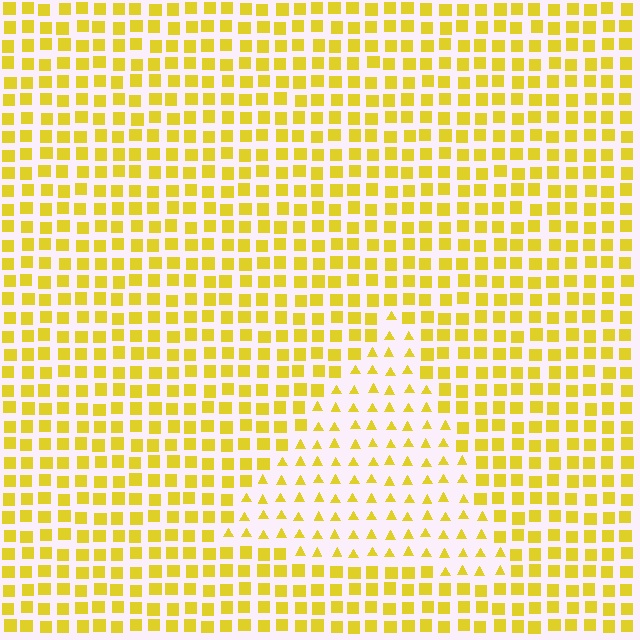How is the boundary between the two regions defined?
The boundary is defined by a change in element shape: triangles inside vs. squares outside. All elements share the same color and spacing.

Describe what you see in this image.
The image is filled with small yellow elements arranged in a uniform grid. A triangle-shaped region contains triangles, while the surrounding area contains squares. The boundary is defined purely by the change in element shape.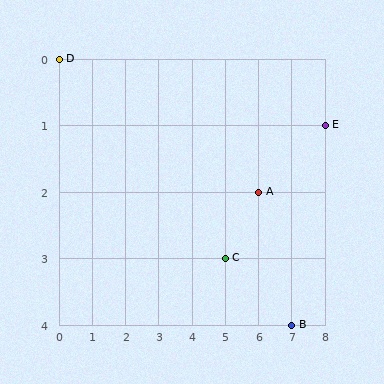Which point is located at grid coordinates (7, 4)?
Point B is at (7, 4).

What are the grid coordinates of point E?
Point E is at grid coordinates (8, 1).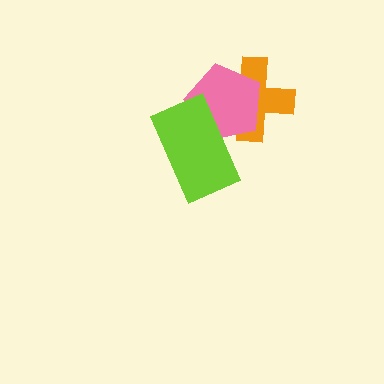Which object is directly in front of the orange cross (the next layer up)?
The pink pentagon is directly in front of the orange cross.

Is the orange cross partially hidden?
Yes, it is partially covered by another shape.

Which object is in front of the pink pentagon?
The lime rectangle is in front of the pink pentagon.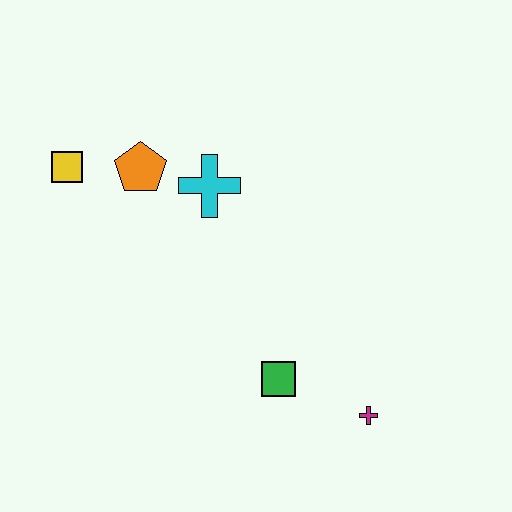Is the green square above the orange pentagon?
No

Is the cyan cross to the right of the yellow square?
Yes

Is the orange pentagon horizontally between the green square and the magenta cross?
No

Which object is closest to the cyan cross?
The orange pentagon is closest to the cyan cross.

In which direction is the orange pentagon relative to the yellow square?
The orange pentagon is to the right of the yellow square.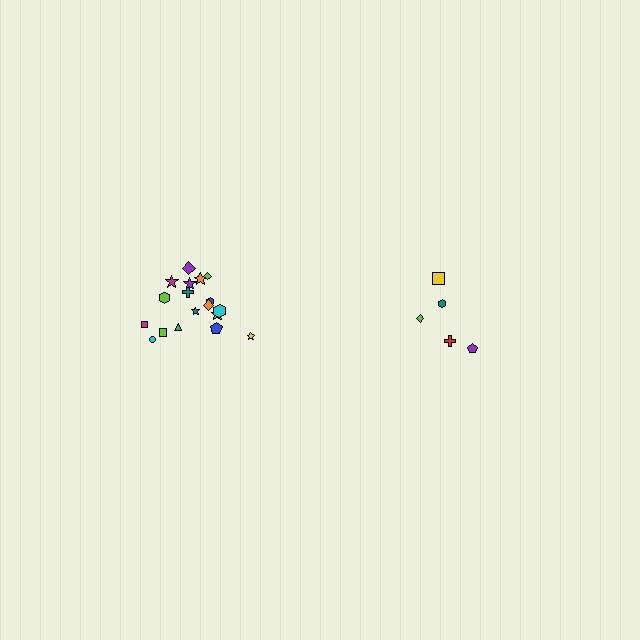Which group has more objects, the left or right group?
The left group.